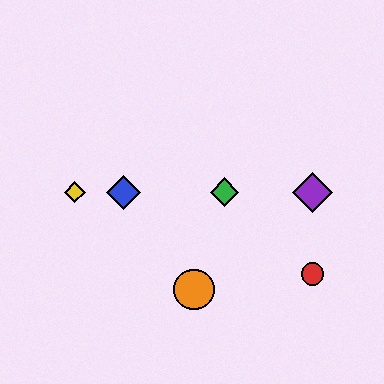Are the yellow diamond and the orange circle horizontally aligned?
No, the yellow diamond is at y≈192 and the orange circle is at y≈289.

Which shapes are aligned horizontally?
The blue diamond, the green diamond, the yellow diamond, the purple diamond are aligned horizontally.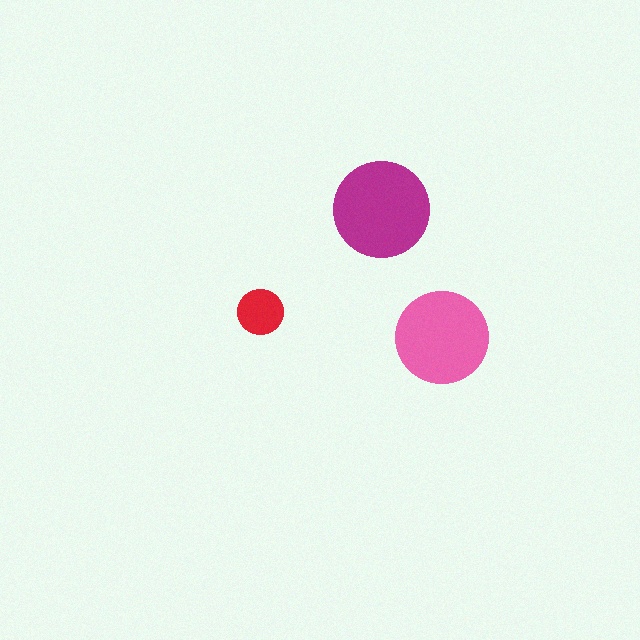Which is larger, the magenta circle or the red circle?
The magenta one.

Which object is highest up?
The magenta circle is topmost.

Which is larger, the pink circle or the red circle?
The pink one.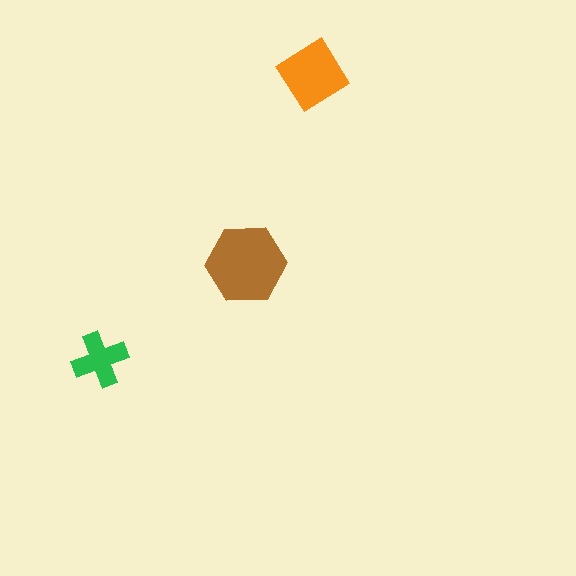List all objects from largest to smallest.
The brown hexagon, the orange diamond, the green cross.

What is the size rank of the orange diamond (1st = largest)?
2nd.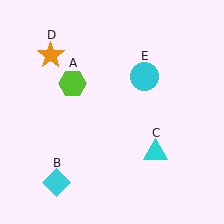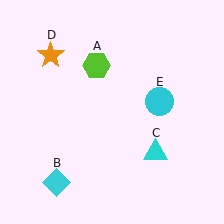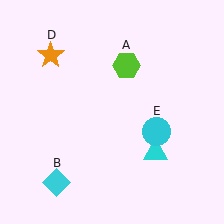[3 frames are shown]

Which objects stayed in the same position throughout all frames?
Cyan diamond (object B) and cyan triangle (object C) and orange star (object D) remained stationary.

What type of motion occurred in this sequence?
The lime hexagon (object A), cyan circle (object E) rotated clockwise around the center of the scene.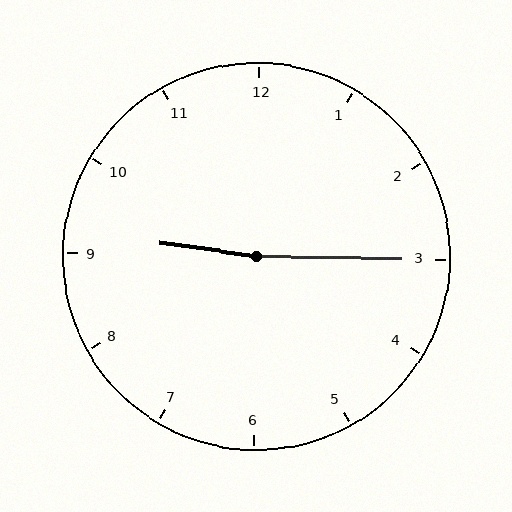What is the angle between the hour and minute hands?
Approximately 172 degrees.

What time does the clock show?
9:15.